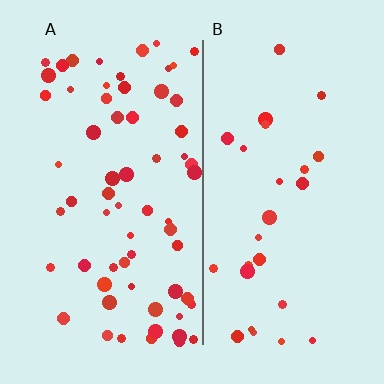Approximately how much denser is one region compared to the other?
Approximately 2.4× — region A over region B.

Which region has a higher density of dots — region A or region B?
A (the left).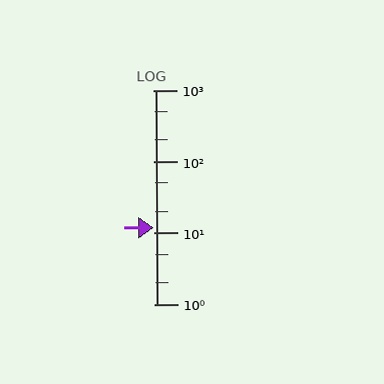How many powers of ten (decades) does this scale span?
The scale spans 3 decades, from 1 to 1000.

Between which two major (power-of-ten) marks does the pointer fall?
The pointer is between 10 and 100.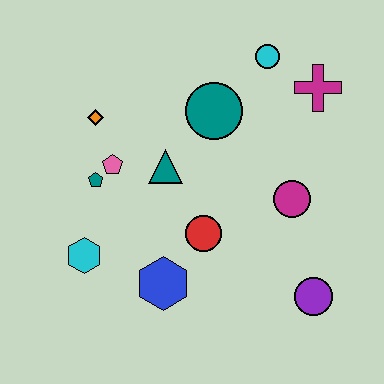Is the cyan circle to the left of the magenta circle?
Yes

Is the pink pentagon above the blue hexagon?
Yes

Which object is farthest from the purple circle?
The orange diamond is farthest from the purple circle.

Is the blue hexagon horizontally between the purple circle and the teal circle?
No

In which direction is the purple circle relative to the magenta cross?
The purple circle is below the magenta cross.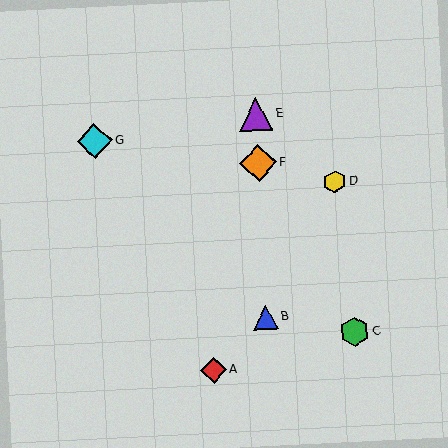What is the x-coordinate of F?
Object F is at x≈258.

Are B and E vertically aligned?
Yes, both are at x≈266.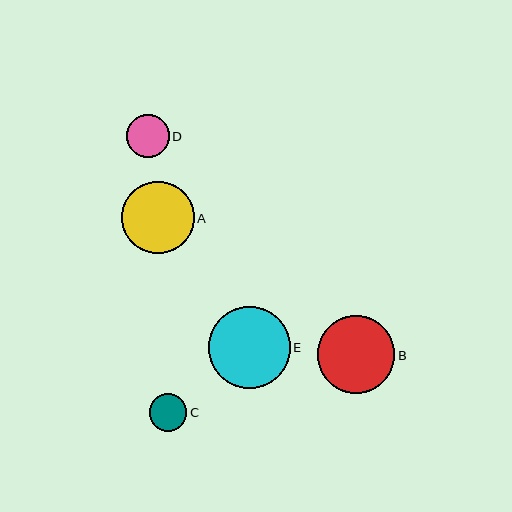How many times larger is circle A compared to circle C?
Circle A is approximately 1.9 times the size of circle C.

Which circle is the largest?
Circle E is the largest with a size of approximately 82 pixels.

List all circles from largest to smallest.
From largest to smallest: E, B, A, D, C.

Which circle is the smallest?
Circle C is the smallest with a size of approximately 37 pixels.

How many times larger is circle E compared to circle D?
Circle E is approximately 1.9 times the size of circle D.